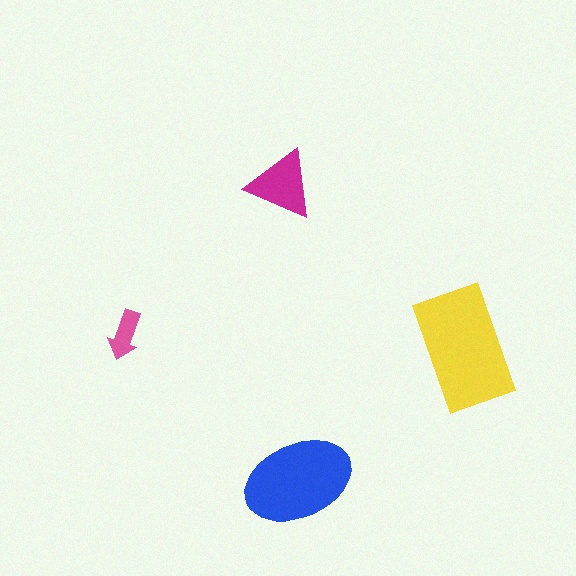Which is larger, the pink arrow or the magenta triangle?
The magenta triangle.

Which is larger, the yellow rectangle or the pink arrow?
The yellow rectangle.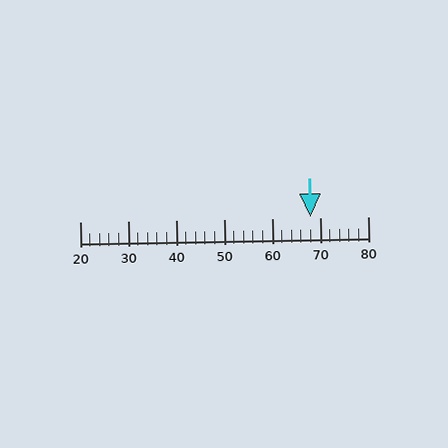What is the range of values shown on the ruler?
The ruler shows values from 20 to 80.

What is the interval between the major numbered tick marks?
The major tick marks are spaced 10 units apart.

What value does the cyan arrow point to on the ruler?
The cyan arrow points to approximately 68.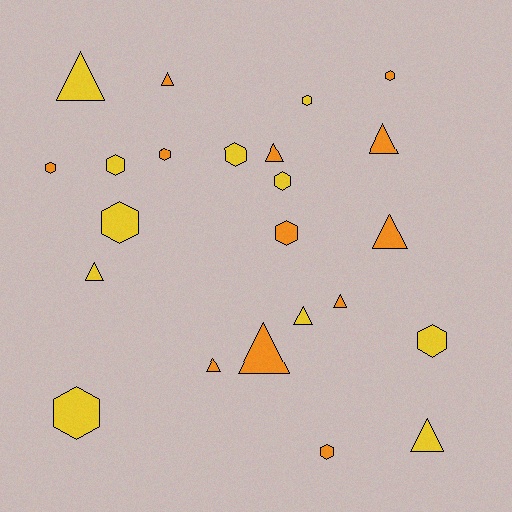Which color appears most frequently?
Orange, with 12 objects.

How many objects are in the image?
There are 23 objects.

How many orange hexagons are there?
There are 5 orange hexagons.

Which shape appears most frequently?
Hexagon, with 12 objects.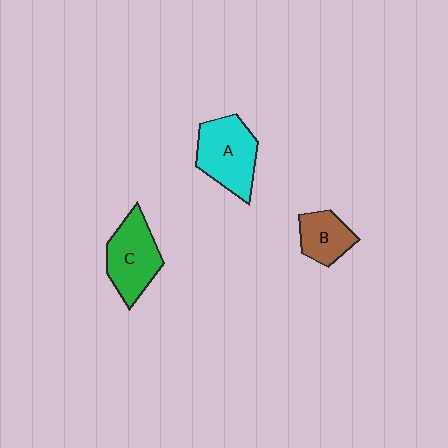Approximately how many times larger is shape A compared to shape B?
Approximately 1.6 times.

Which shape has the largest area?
Shape A (cyan).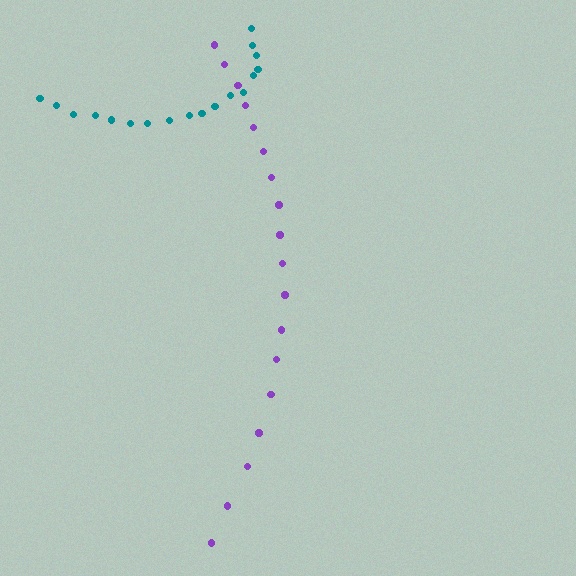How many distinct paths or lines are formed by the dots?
There are 2 distinct paths.